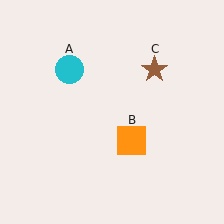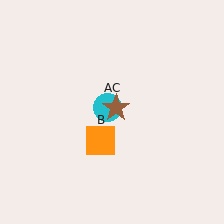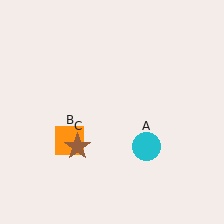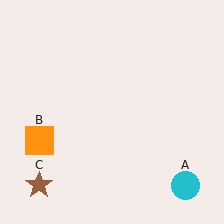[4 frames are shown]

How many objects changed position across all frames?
3 objects changed position: cyan circle (object A), orange square (object B), brown star (object C).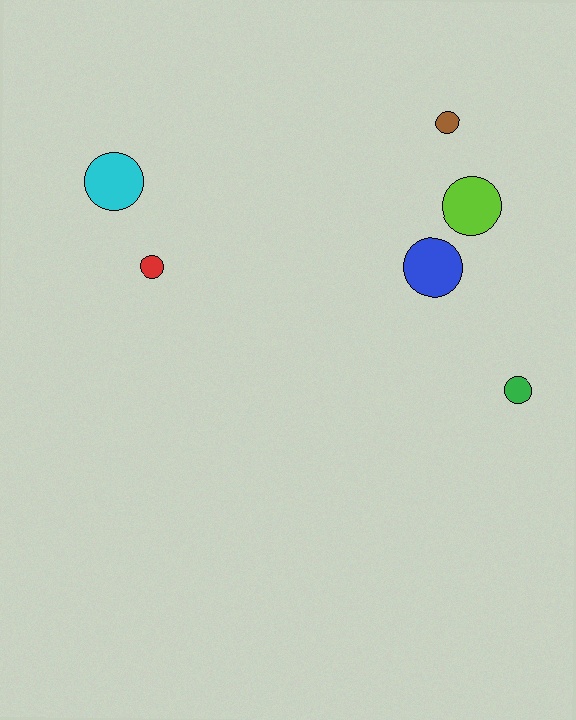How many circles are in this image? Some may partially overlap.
There are 6 circles.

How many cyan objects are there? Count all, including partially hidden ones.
There is 1 cyan object.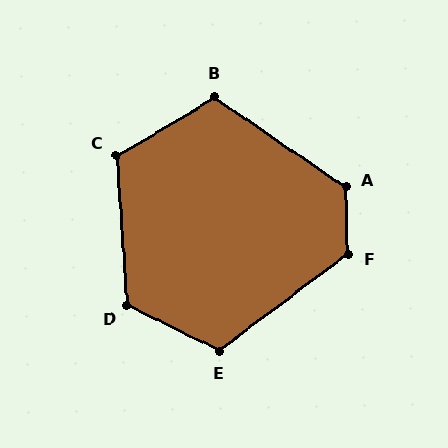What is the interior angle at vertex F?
Approximately 126 degrees (obtuse).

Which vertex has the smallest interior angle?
B, at approximately 115 degrees.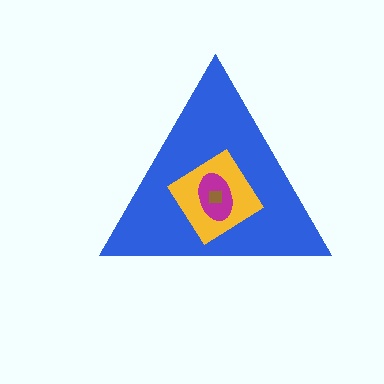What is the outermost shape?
The blue triangle.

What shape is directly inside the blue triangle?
The yellow diamond.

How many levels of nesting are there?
4.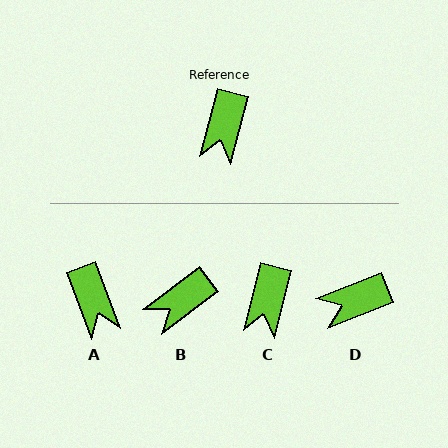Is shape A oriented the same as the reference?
No, it is off by about 35 degrees.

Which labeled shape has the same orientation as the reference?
C.